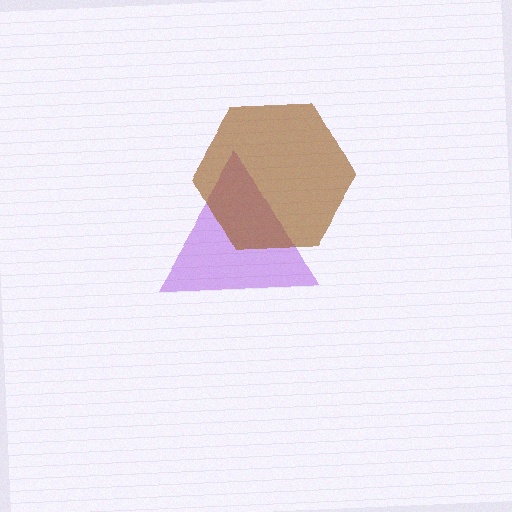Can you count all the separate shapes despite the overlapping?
Yes, there are 2 separate shapes.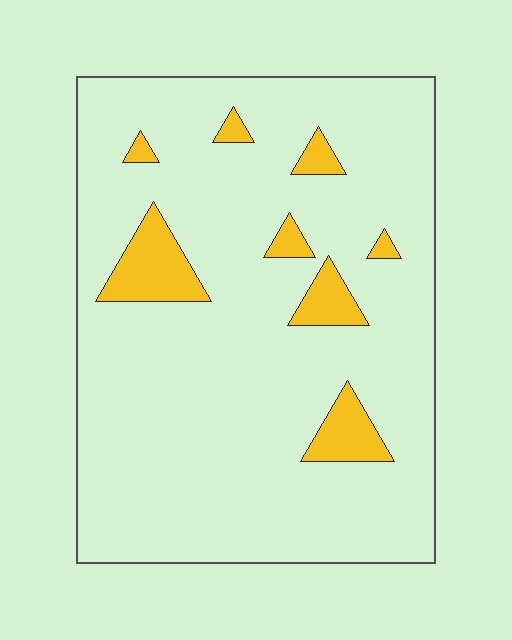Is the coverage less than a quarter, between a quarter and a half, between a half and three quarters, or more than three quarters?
Less than a quarter.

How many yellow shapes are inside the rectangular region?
8.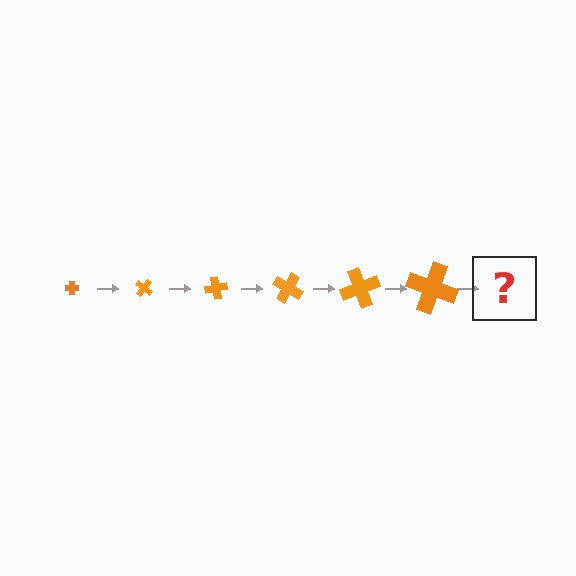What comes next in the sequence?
The next element should be a cross, larger than the previous one and rotated 240 degrees from the start.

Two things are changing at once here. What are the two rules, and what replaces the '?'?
The two rules are that the cross grows larger each step and it rotates 40 degrees each step. The '?' should be a cross, larger than the previous one and rotated 240 degrees from the start.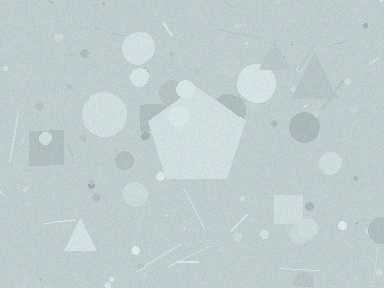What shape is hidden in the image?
A pentagon is hidden in the image.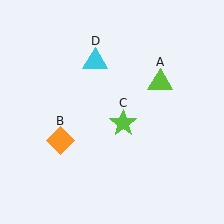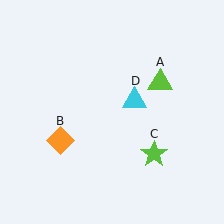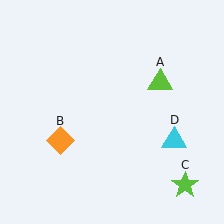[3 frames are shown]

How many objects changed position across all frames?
2 objects changed position: lime star (object C), cyan triangle (object D).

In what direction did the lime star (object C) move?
The lime star (object C) moved down and to the right.